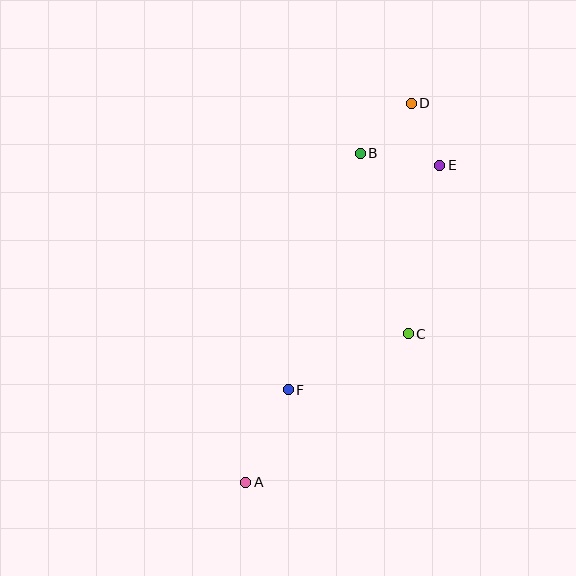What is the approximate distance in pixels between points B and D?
The distance between B and D is approximately 71 pixels.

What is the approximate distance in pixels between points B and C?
The distance between B and C is approximately 187 pixels.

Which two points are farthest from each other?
Points A and D are farthest from each other.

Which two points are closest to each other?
Points D and E are closest to each other.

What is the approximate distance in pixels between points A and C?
The distance between A and C is approximately 220 pixels.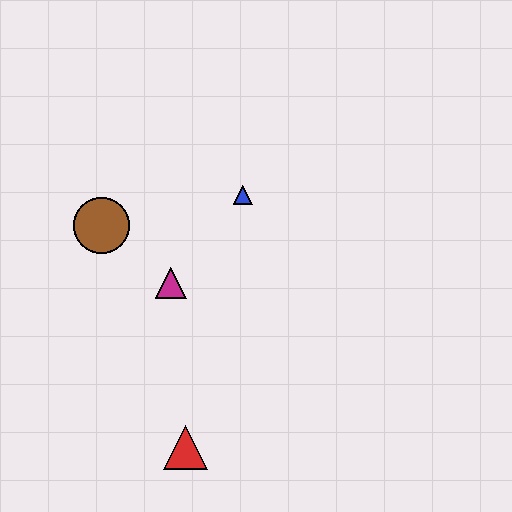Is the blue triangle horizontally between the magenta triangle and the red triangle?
No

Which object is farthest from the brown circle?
The red triangle is farthest from the brown circle.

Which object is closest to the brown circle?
The magenta triangle is closest to the brown circle.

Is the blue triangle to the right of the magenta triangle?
Yes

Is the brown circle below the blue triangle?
Yes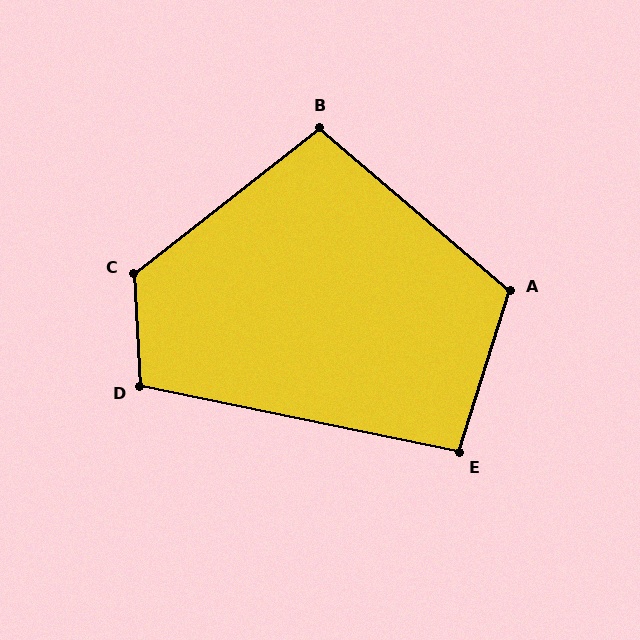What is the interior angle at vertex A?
Approximately 113 degrees (obtuse).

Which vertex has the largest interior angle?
C, at approximately 125 degrees.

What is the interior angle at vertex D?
Approximately 105 degrees (obtuse).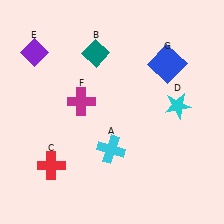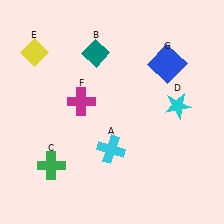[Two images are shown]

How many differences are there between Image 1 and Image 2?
There are 2 differences between the two images.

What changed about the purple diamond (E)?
In Image 1, E is purple. In Image 2, it changed to yellow.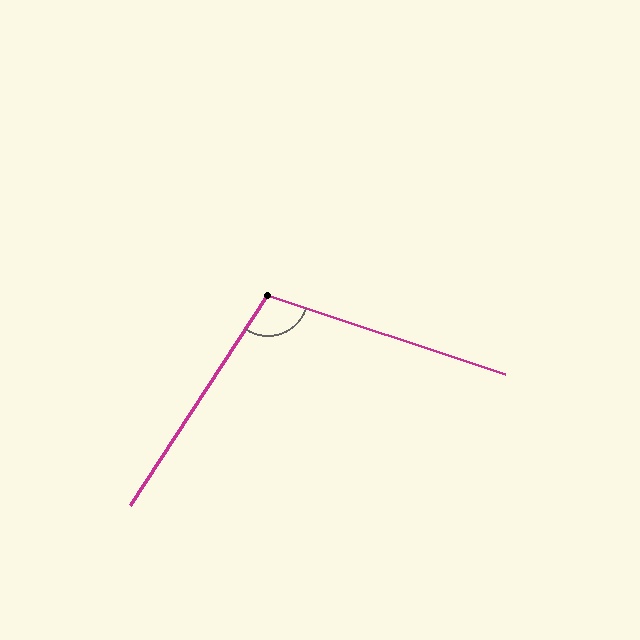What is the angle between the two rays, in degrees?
Approximately 105 degrees.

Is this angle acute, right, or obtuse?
It is obtuse.